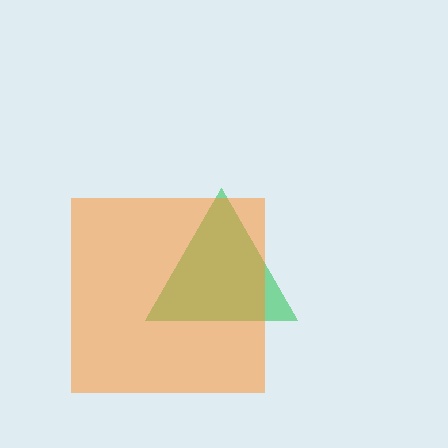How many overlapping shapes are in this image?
There are 2 overlapping shapes in the image.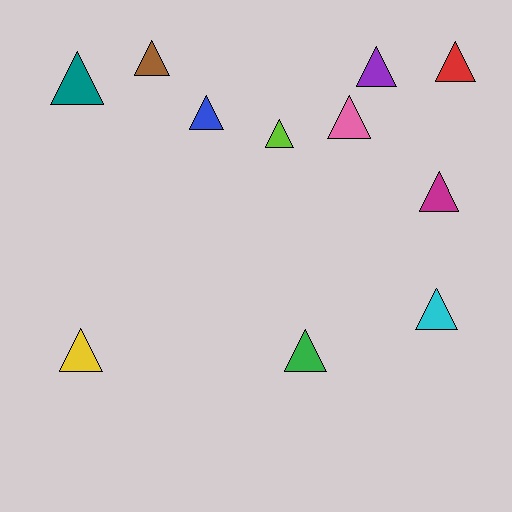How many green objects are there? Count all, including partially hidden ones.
There is 1 green object.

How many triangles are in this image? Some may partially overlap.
There are 11 triangles.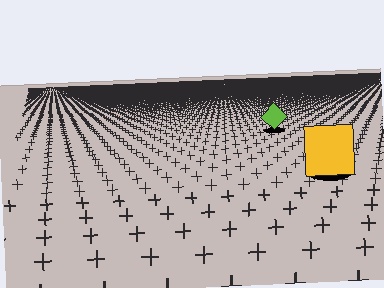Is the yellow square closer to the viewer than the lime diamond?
Yes. The yellow square is closer — you can tell from the texture gradient: the ground texture is coarser near it.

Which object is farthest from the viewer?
The lime diamond is farthest from the viewer. It appears smaller and the ground texture around it is denser.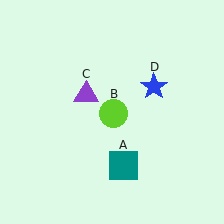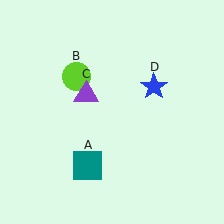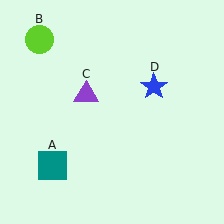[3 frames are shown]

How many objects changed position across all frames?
2 objects changed position: teal square (object A), lime circle (object B).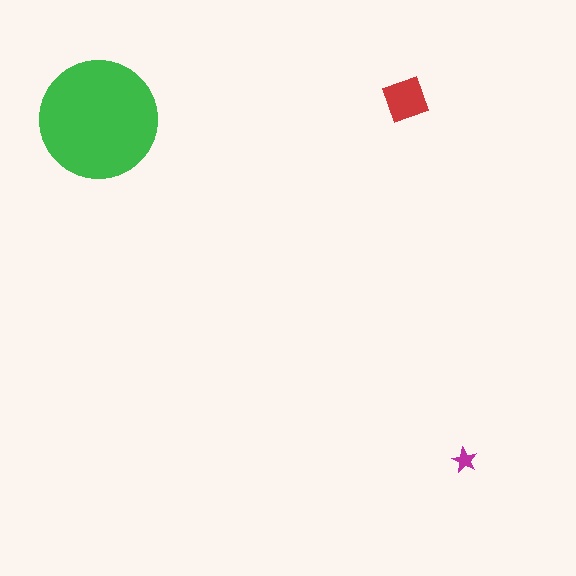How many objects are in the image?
There are 3 objects in the image.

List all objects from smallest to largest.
The magenta star, the red diamond, the green circle.